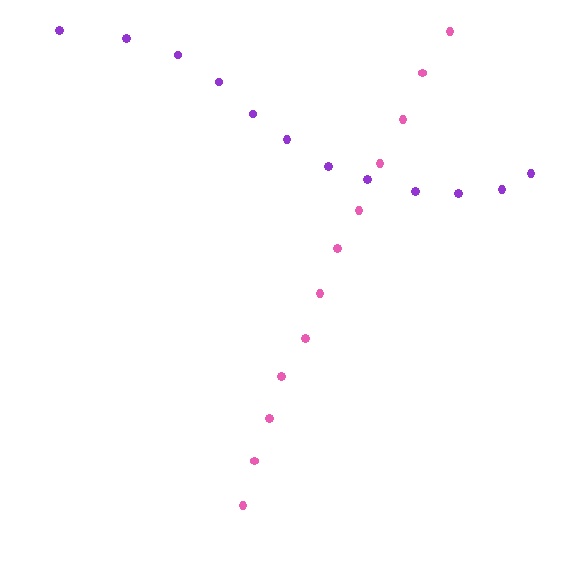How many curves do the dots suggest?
There are 2 distinct paths.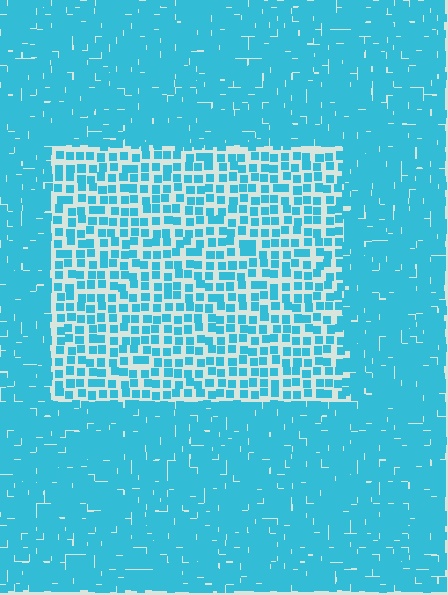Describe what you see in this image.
The image contains small cyan elements arranged at two different densities. A rectangle-shaped region is visible where the elements are less densely packed than the surrounding area.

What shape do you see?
I see a rectangle.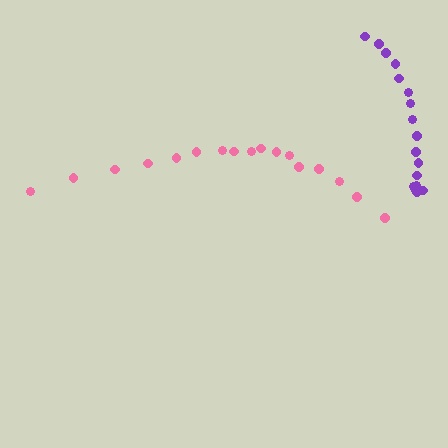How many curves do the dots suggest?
There are 2 distinct paths.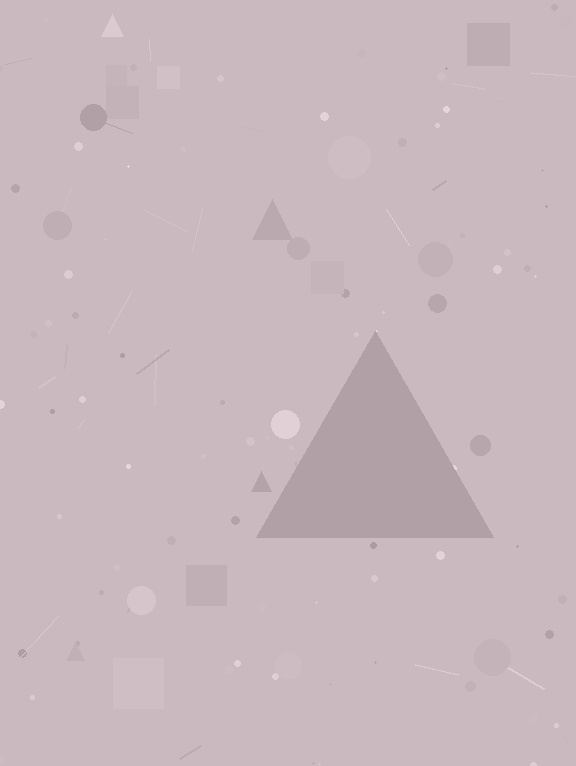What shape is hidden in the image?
A triangle is hidden in the image.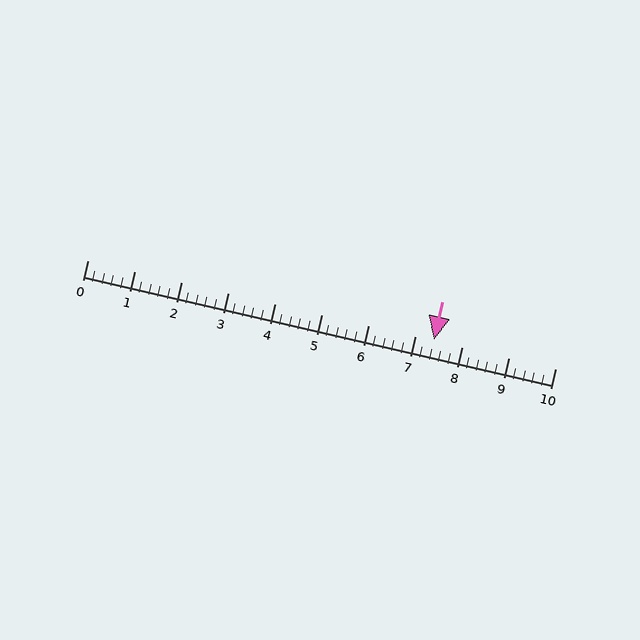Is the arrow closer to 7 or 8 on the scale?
The arrow is closer to 7.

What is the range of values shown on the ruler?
The ruler shows values from 0 to 10.